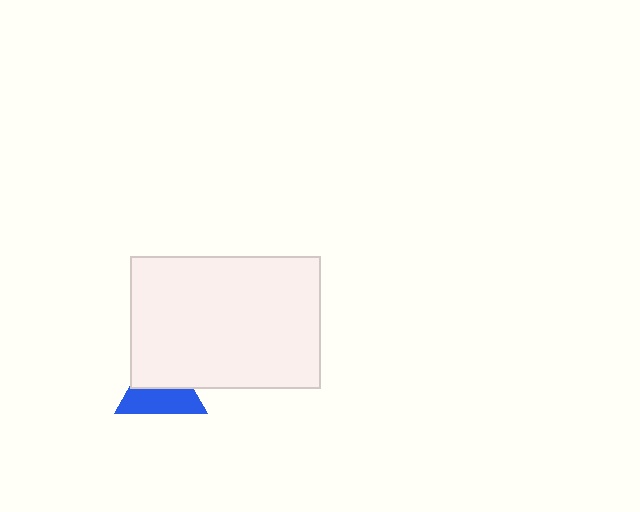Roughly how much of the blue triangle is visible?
About half of it is visible (roughly 50%).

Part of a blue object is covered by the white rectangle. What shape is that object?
It is a triangle.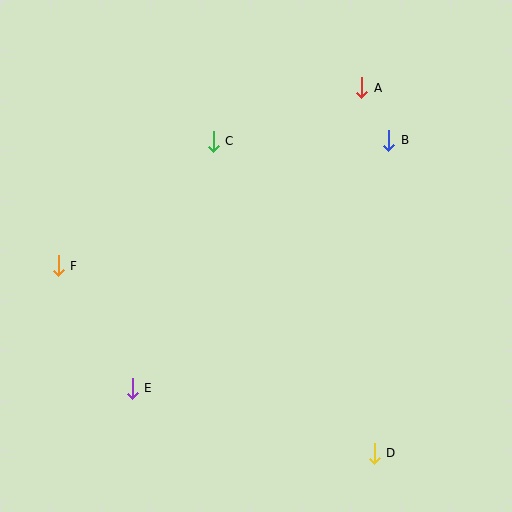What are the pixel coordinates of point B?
Point B is at (389, 140).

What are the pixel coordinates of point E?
Point E is at (132, 388).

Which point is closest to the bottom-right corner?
Point D is closest to the bottom-right corner.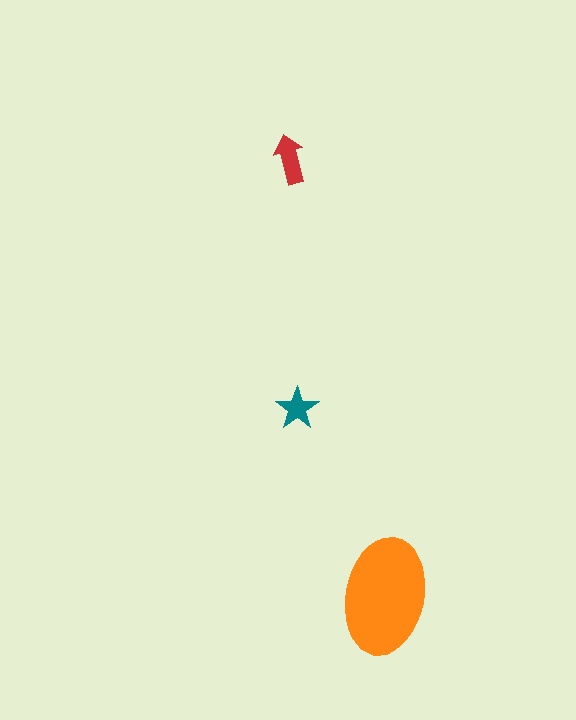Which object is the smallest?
The teal star.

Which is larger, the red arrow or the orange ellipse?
The orange ellipse.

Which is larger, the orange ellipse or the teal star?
The orange ellipse.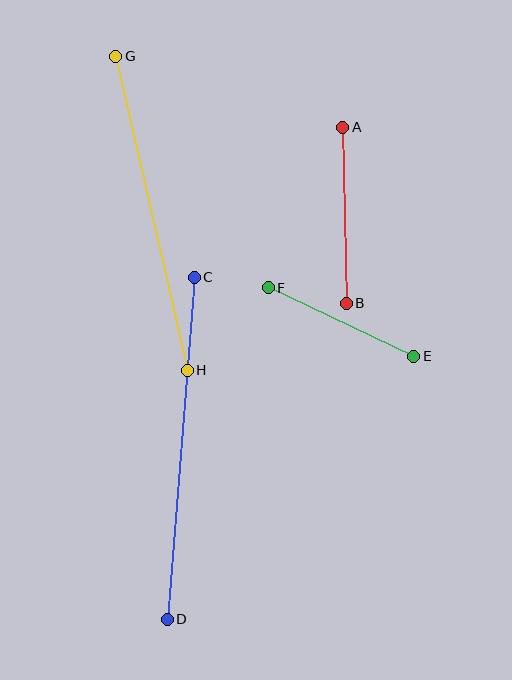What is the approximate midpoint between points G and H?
The midpoint is at approximately (151, 213) pixels.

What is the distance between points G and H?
The distance is approximately 322 pixels.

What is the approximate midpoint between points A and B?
The midpoint is at approximately (345, 215) pixels.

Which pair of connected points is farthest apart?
Points C and D are farthest apart.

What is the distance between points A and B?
The distance is approximately 176 pixels.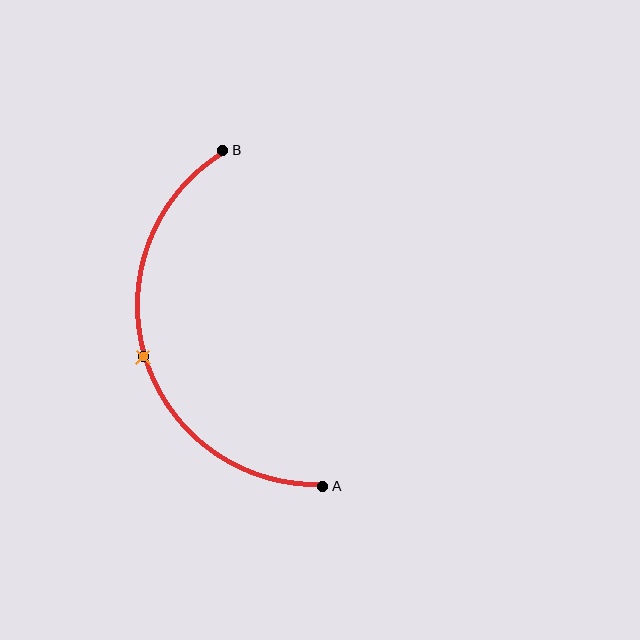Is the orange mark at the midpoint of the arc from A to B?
Yes. The orange mark lies on the arc at equal arc-length from both A and B — it is the arc midpoint.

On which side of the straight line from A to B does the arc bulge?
The arc bulges to the left of the straight line connecting A and B.